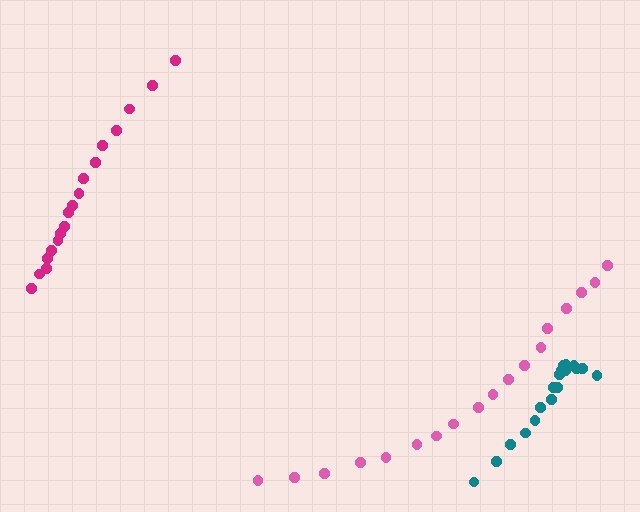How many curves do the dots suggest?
There are 3 distinct paths.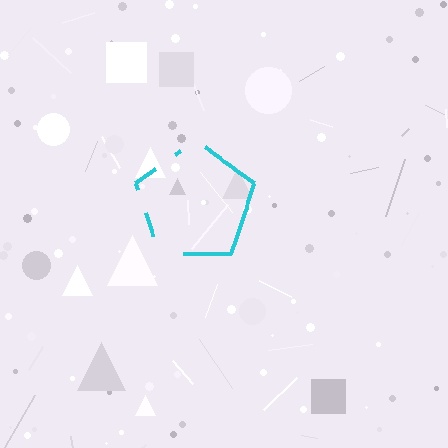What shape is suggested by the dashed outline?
The dashed outline suggests a pentagon.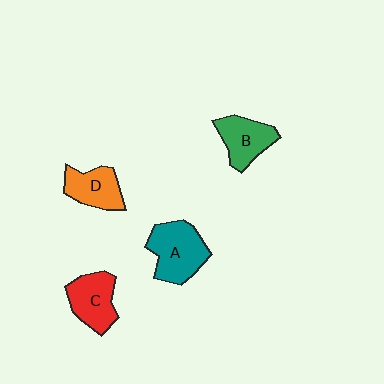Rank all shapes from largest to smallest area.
From largest to smallest: A (teal), C (red), B (green), D (orange).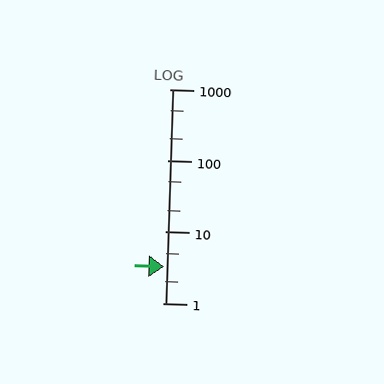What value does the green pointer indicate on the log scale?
The pointer indicates approximately 3.3.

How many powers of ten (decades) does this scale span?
The scale spans 3 decades, from 1 to 1000.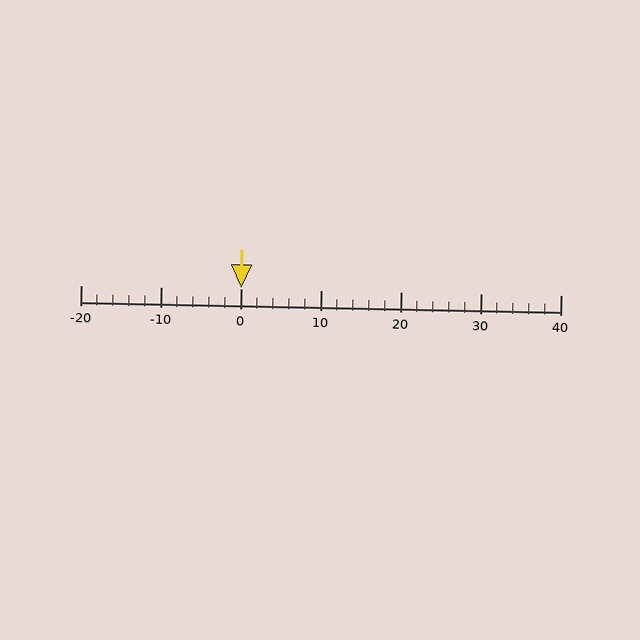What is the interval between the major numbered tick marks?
The major tick marks are spaced 10 units apart.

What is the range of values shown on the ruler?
The ruler shows values from -20 to 40.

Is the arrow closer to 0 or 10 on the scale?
The arrow is closer to 0.